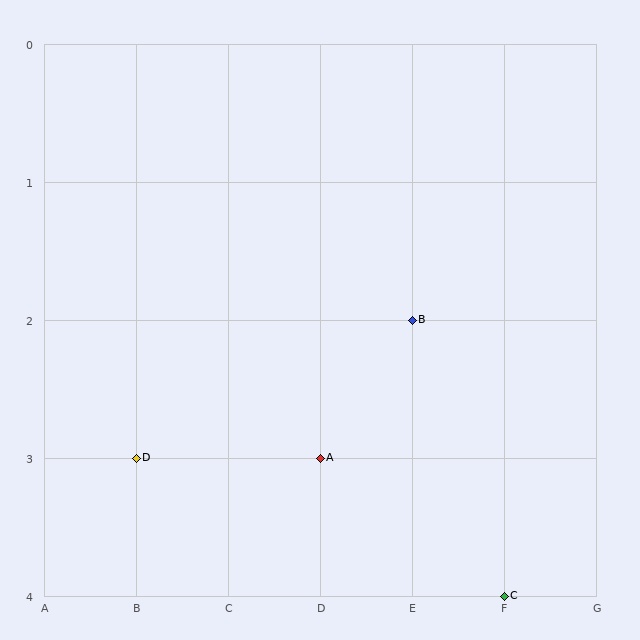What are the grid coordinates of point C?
Point C is at grid coordinates (F, 4).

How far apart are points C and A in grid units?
Points C and A are 2 columns and 1 row apart (about 2.2 grid units diagonally).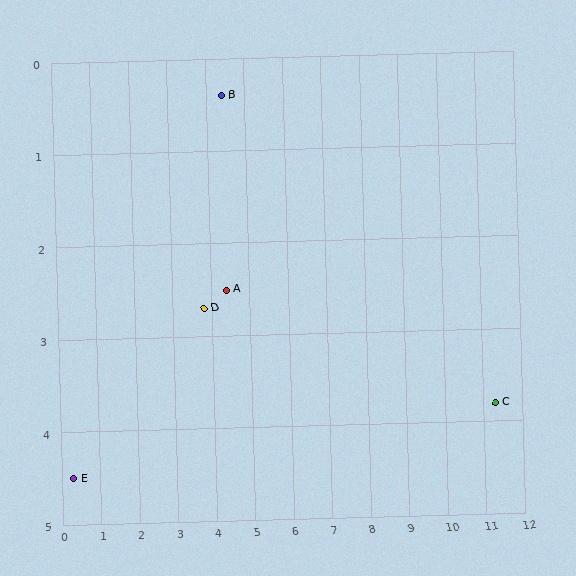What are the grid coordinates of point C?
Point C is at approximately (11.3, 3.8).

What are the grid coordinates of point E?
Point E is at approximately (0.3, 4.5).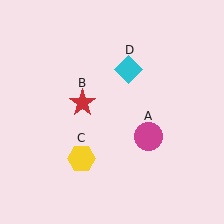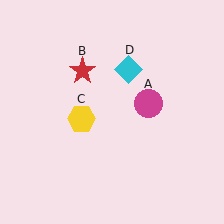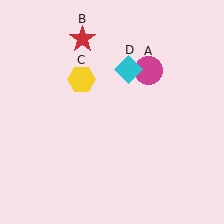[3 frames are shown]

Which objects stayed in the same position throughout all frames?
Cyan diamond (object D) remained stationary.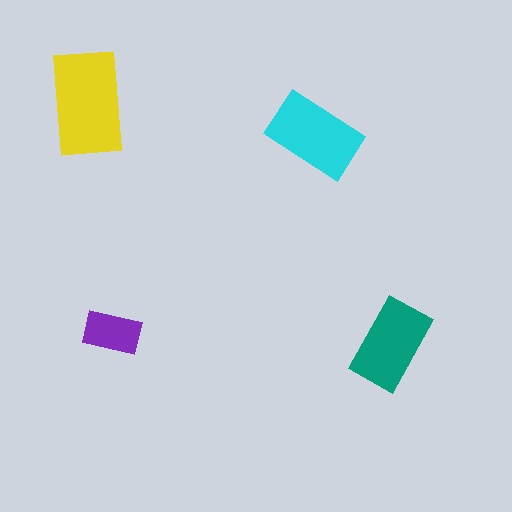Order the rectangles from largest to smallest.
the yellow one, the cyan one, the teal one, the purple one.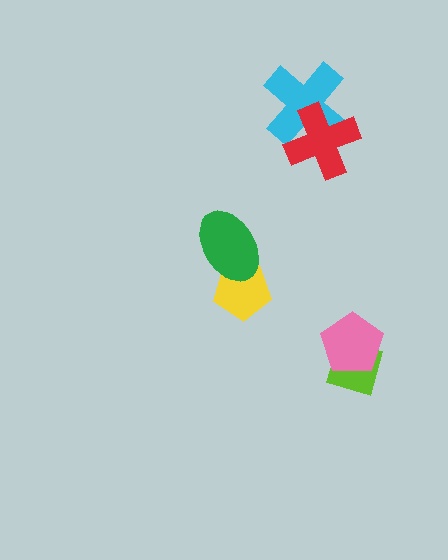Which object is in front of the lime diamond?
The pink pentagon is in front of the lime diamond.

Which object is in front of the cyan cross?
The red cross is in front of the cyan cross.